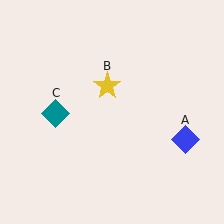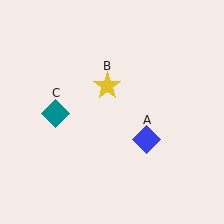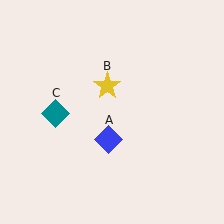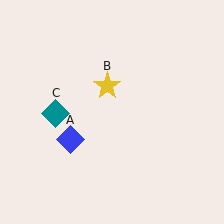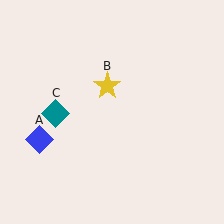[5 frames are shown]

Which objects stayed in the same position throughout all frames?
Yellow star (object B) and teal diamond (object C) remained stationary.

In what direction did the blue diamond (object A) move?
The blue diamond (object A) moved left.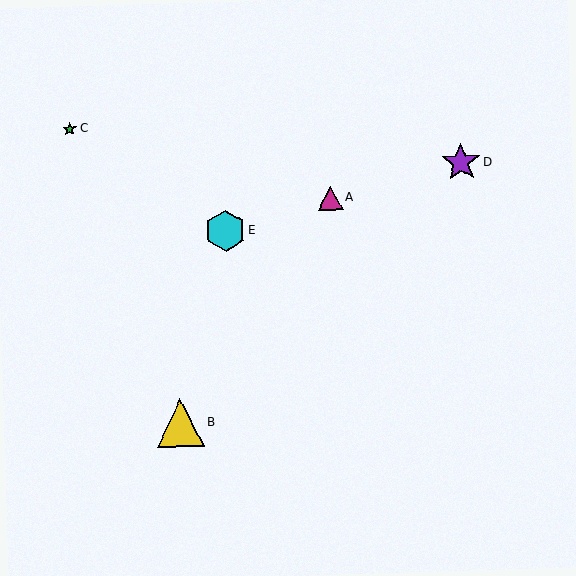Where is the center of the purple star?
The center of the purple star is at (461, 162).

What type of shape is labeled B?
Shape B is a yellow triangle.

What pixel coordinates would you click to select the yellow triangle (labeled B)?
Click at (180, 423) to select the yellow triangle B.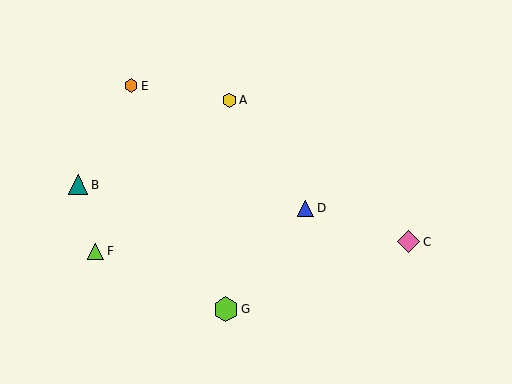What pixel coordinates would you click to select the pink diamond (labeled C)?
Click at (409, 242) to select the pink diamond C.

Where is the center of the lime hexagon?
The center of the lime hexagon is at (226, 309).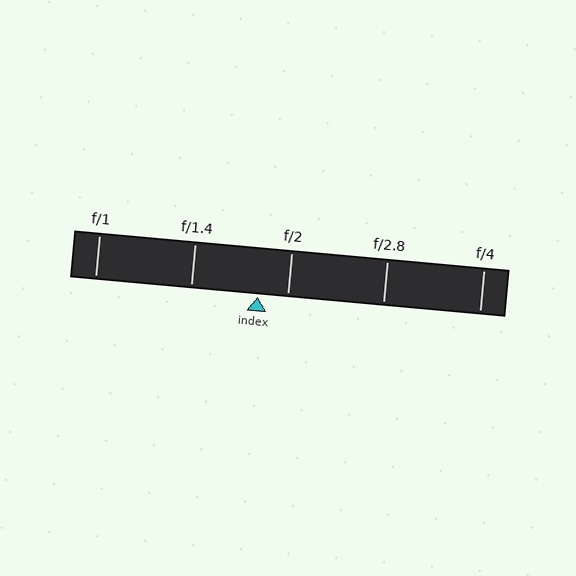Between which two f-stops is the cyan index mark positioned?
The index mark is between f/1.4 and f/2.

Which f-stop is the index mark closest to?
The index mark is closest to f/2.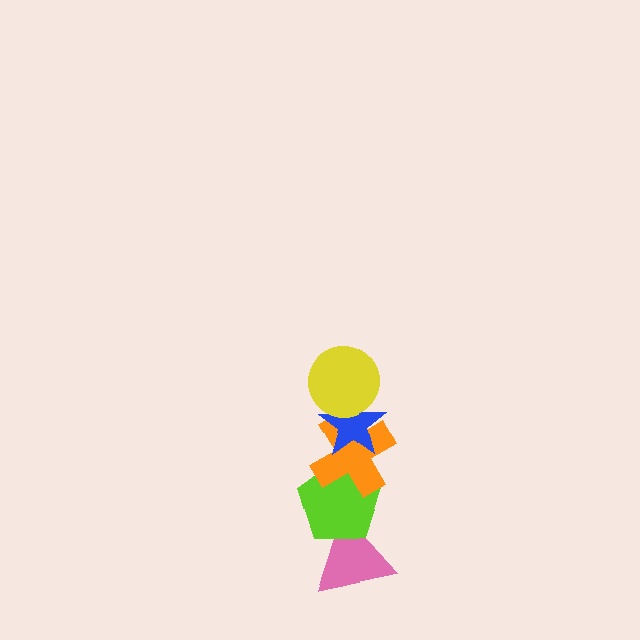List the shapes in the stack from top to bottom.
From top to bottom: the yellow circle, the blue star, the orange cross, the lime pentagon, the pink triangle.